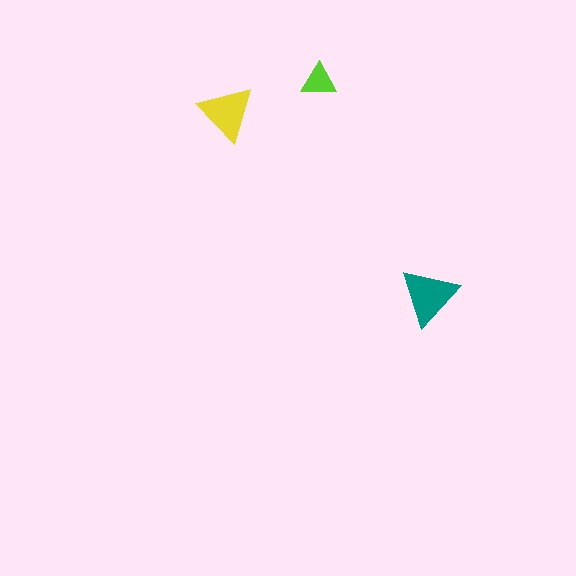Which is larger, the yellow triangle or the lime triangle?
The yellow one.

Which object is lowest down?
The teal triangle is bottommost.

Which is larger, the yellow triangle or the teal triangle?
The teal one.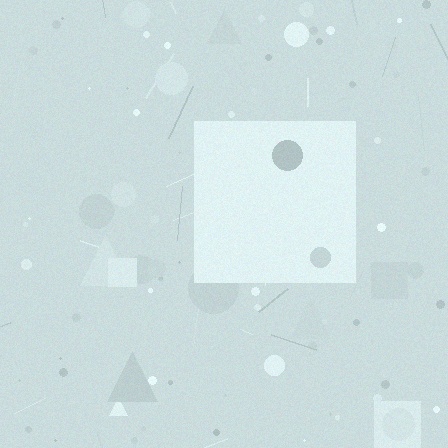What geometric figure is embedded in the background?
A square is embedded in the background.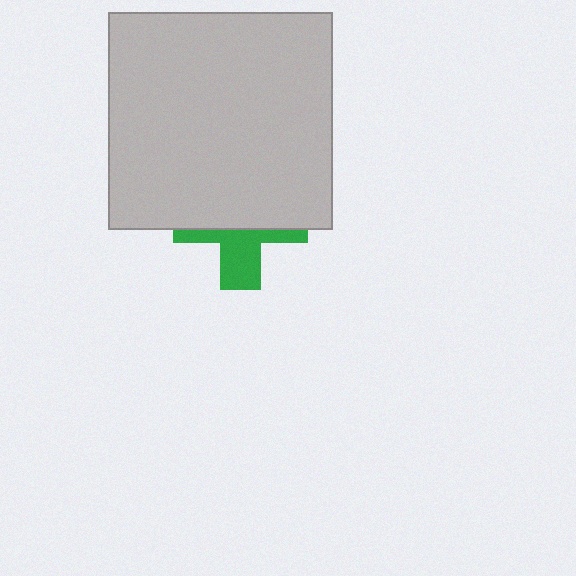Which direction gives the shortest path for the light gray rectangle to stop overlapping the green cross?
Moving up gives the shortest separation.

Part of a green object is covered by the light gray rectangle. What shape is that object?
It is a cross.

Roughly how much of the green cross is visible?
A small part of it is visible (roughly 40%).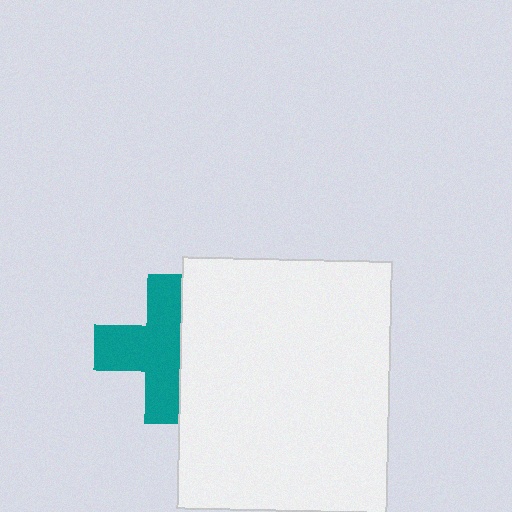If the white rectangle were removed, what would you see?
You would see the complete teal cross.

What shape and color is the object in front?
The object in front is a white rectangle.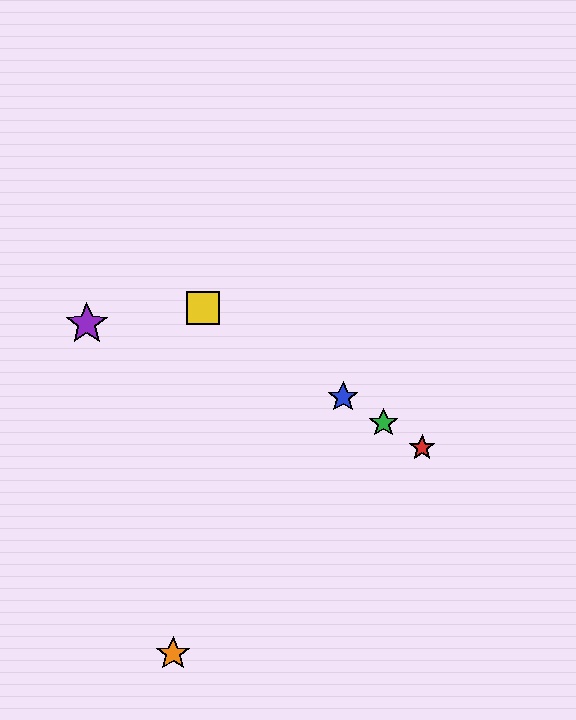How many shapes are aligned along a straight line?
4 shapes (the red star, the blue star, the green star, the yellow square) are aligned along a straight line.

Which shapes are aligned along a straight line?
The red star, the blue star, the green star, the yellow square are aligned along a straight line.